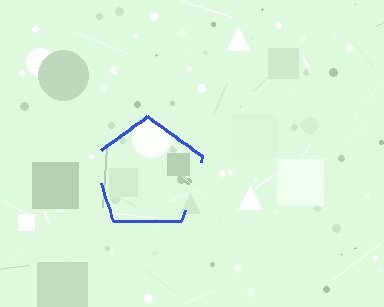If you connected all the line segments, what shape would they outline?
They would outline a pentagon.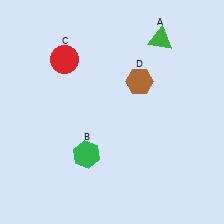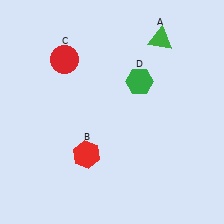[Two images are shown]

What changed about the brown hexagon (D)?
In Image 1, D is brown. In Image 2, it changed to green.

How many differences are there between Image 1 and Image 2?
There are 2 differences between the two images.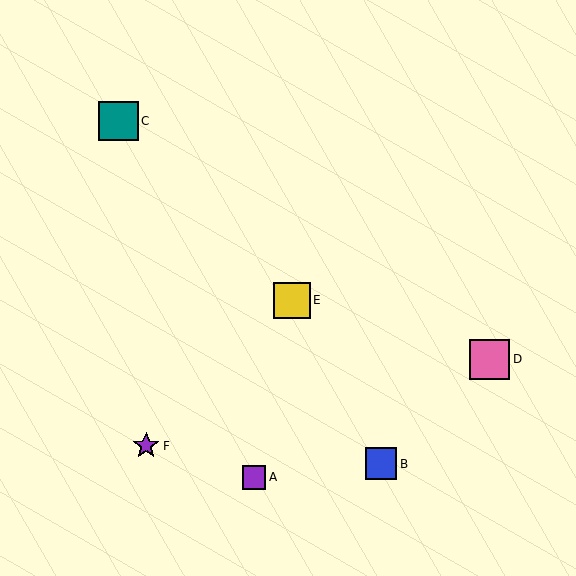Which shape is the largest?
The pink square (labeled D) is the largest.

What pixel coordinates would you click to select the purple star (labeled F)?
Click at (146, 446) to select the purple star F.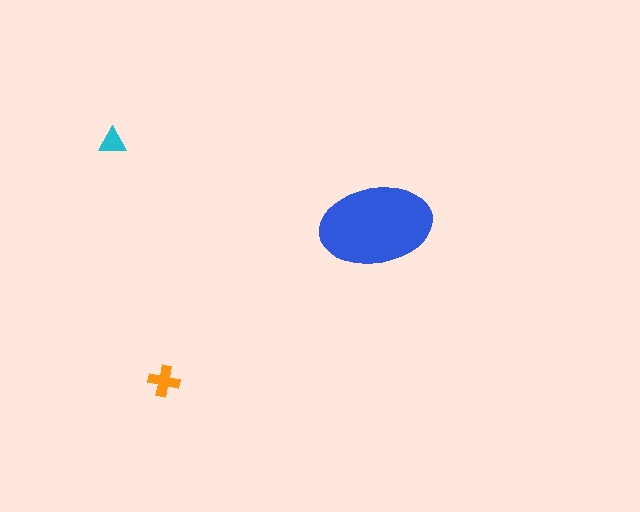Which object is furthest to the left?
The cyan triangle is leftmost.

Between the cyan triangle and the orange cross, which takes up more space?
The orange cross.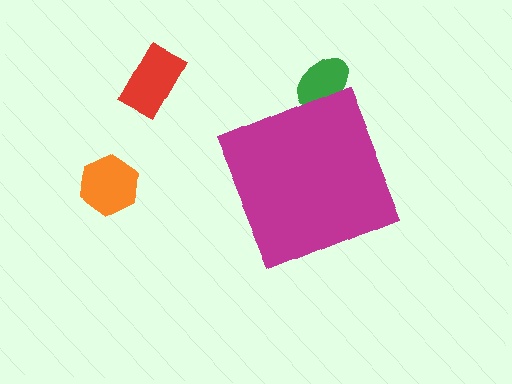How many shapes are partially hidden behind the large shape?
1 shape is partially hidden.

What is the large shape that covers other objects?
A magenta diamond.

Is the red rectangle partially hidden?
No, the red rectangle is fully visible.